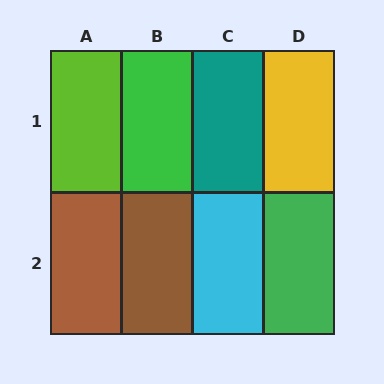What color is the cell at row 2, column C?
Cyan.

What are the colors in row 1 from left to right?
Lime, green, teal, yellow.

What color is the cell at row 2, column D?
Green.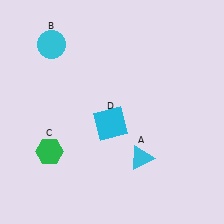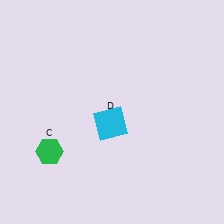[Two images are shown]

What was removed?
The cyan triangle (A), the cyan circle (B) were removed in Image 2.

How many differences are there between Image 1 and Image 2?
There are 2 differences between the two images.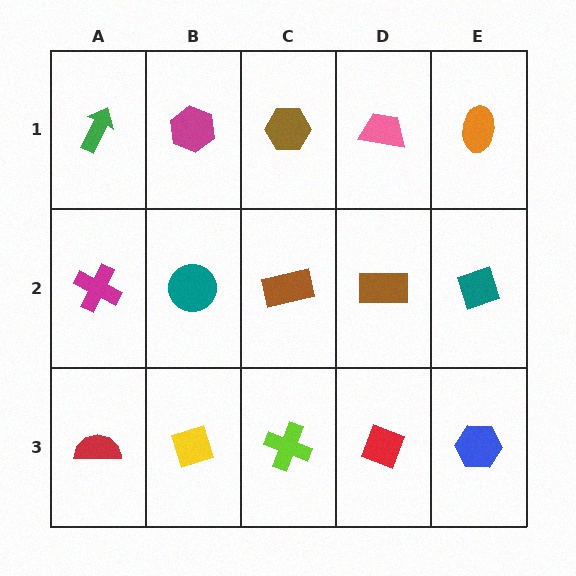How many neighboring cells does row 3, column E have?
2.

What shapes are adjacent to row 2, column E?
An orange ellipse (row 1, column E), a blue hexagon (row 3, column E), a brown rectangle (row 2, column D).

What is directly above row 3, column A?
A magenta cross.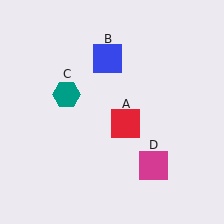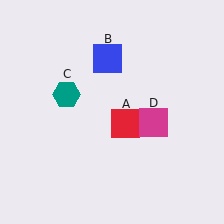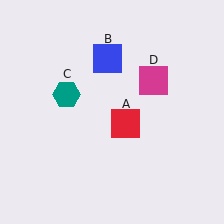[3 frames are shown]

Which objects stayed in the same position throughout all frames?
Red square (object A) and blue square (object B) and teal hexagon (object C) remained stationary.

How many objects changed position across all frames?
1 object changed position: magenta square (object D).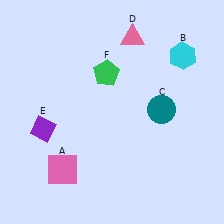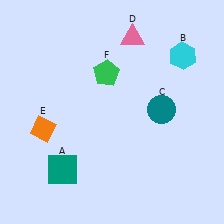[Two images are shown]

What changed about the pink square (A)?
In Image 1, A is pink. In Image 2, it changed to teal.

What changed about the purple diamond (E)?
In Image 1, E is purple. In Image 2, it changed to orange.